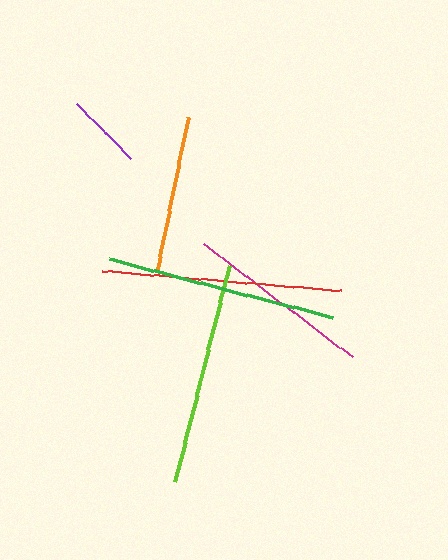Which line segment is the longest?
The red line is the longest at approximately 241 pixels.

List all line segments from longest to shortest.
From longest to shortest: red, green, lime, magenta, orange, purple.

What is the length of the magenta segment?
The magenta segment is approximately 187 pixels long.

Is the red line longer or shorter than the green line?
The red line is longer than the green line.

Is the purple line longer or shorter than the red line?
The red line is longer than the purple line.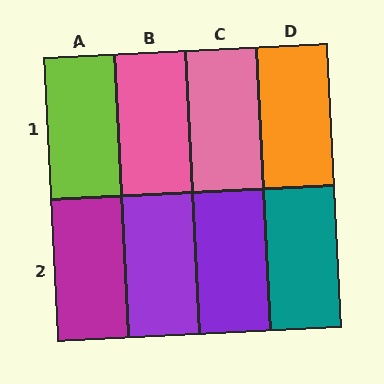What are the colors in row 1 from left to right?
Lime, pink, pink, orange.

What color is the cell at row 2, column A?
Magenta.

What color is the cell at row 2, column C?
Purple.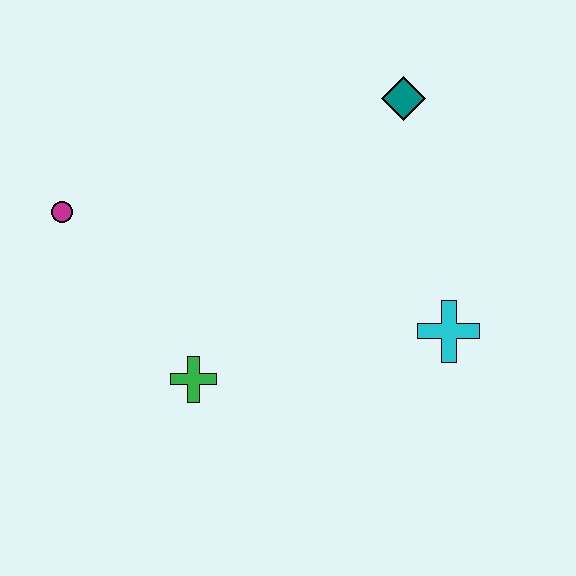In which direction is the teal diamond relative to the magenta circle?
The teal diamond is to the right of the magenta circle.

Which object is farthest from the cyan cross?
The magenta circle is farthest from the cyan cross.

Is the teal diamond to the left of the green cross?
No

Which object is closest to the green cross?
The magenta circle is closest to the green cross.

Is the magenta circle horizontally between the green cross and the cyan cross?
No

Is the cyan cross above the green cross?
Yes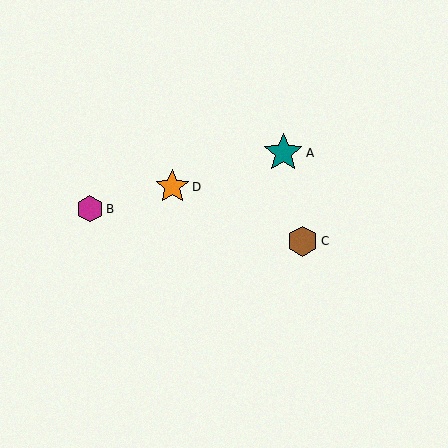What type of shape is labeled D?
Shape D is an orange star.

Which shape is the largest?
The teal star (labeled A) is the largest.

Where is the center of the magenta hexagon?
The center of the magenta hexagon is at (90, 209).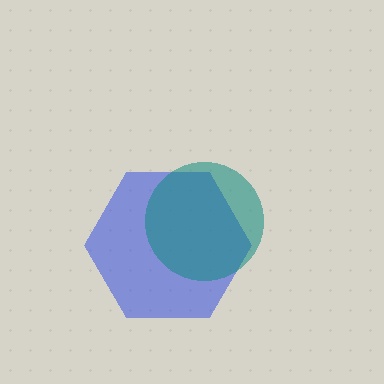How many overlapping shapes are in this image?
There are 2 overlapping shapes in the image.